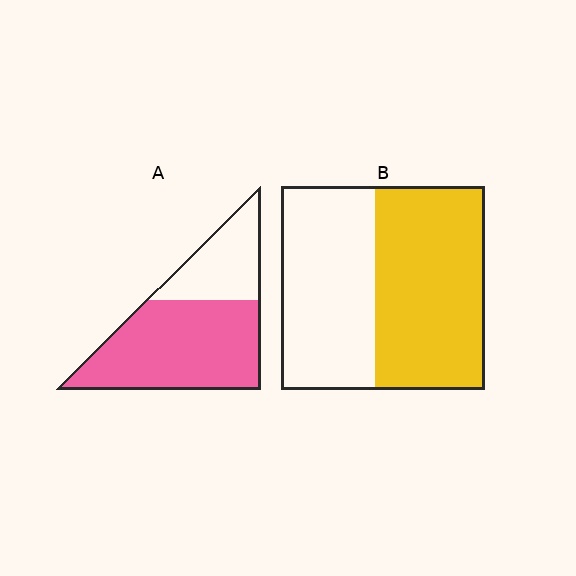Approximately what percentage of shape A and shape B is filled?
A is approximately 70% and B is approximately 55%.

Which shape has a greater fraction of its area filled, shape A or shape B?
Shape A.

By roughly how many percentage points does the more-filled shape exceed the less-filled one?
By roughly 15 percentage points (A over B).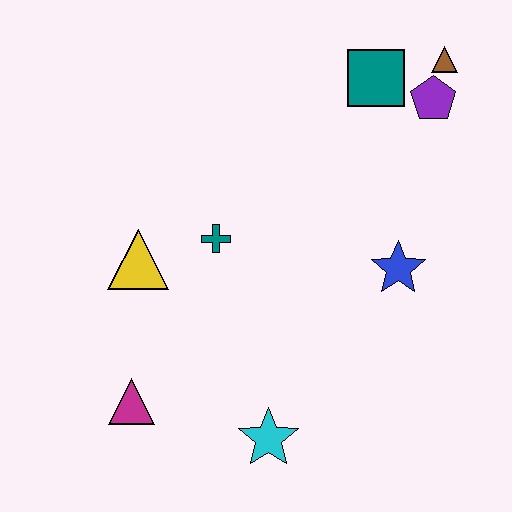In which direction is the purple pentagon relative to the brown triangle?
The purple pentagon is below the brown triangle.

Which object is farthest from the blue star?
The magenta triangle is farthest from the blue star.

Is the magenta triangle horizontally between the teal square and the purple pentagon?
No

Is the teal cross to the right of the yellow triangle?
Yes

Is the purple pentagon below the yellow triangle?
No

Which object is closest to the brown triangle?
The purple pentagon is closest to the brown triangle.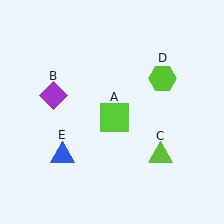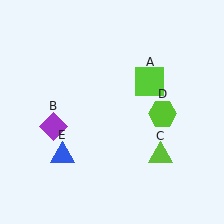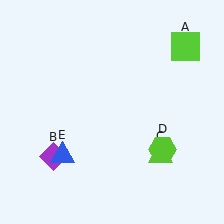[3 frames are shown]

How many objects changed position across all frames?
3 objects changed position: lime square (object A), purple diamond (object B), lime hexagon (object D).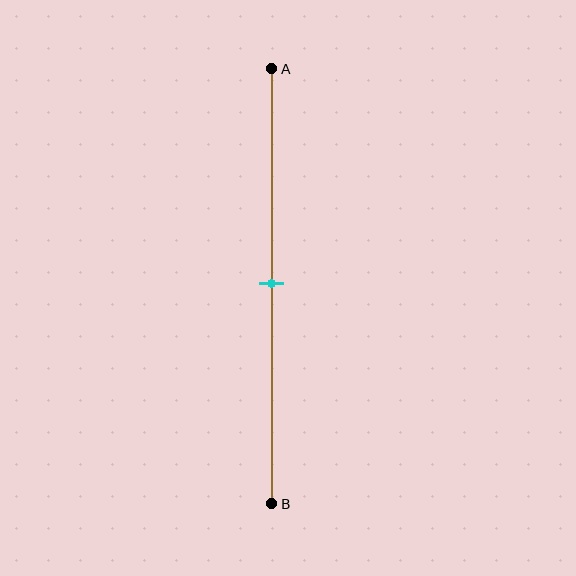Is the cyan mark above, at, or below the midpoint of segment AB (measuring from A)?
The cyan mark is approximately at the midpoint of segment AB.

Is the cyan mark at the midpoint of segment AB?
Yes, the mark is approximately at the midpoint.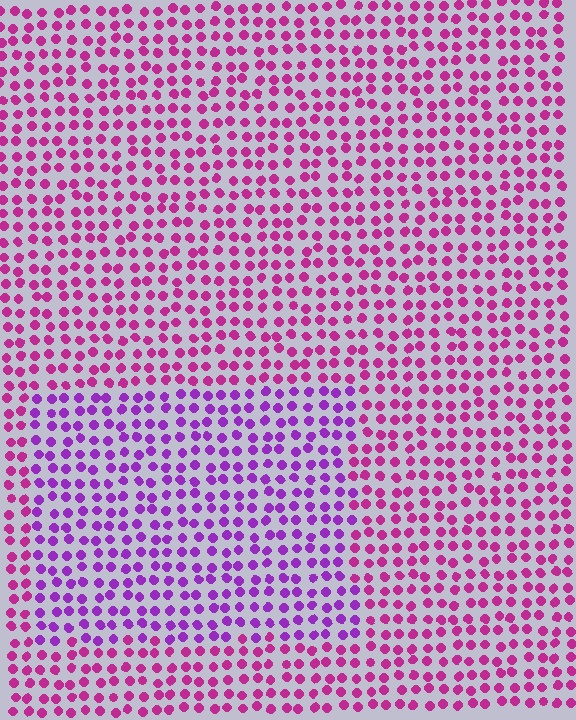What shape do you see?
I see a rectangle.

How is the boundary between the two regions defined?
The boundary is defined purely by a slight shift in hue (about 34 degrees). Spacing, size, and orientation are identical on both sides.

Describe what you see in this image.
The image is filled with small magenta elements in a uniform arrangement. A rectangle-shaped region is visible where the elements are tinted to a slightly different hue, forming a subtle color boundary.